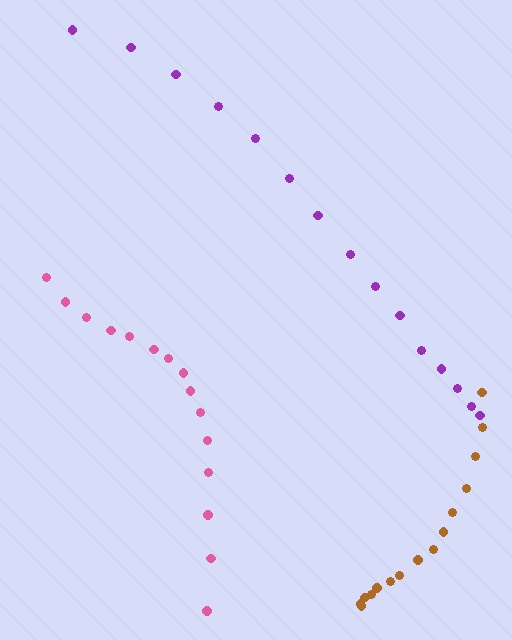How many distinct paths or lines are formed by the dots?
There are 3 distinct paths.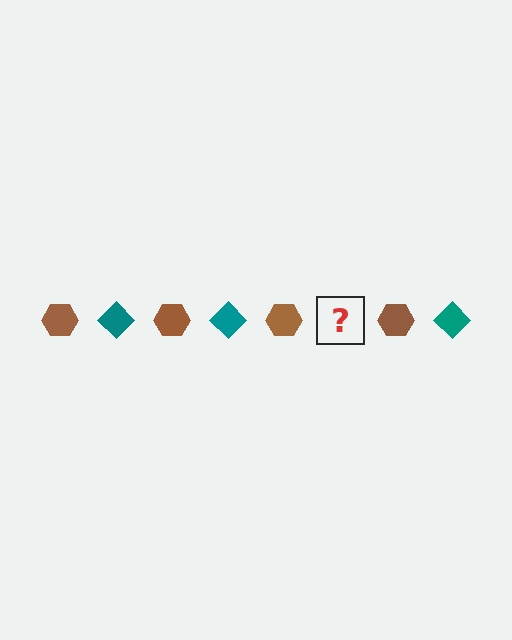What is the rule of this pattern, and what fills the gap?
The rule is that the pattern alternates between brown hexagon and teal diamond. The gap should be filled with a teal diamond.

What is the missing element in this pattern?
The missing element is a teal diamond.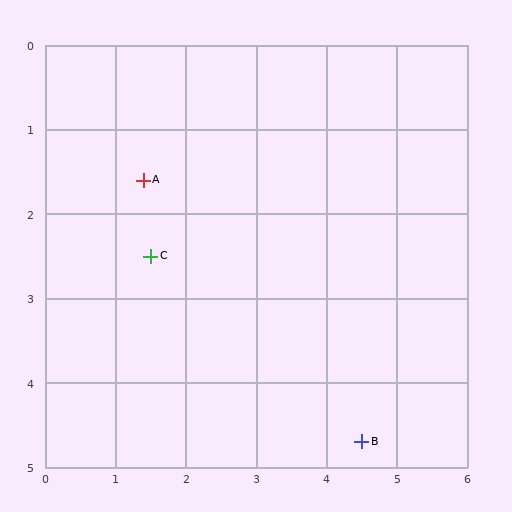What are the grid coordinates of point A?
Point A is at approximately (1.4, 1.6).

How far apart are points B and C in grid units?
Points B and C are about 3.7 grid units apart.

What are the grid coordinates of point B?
Point B is at approximately (4.5, 4.7).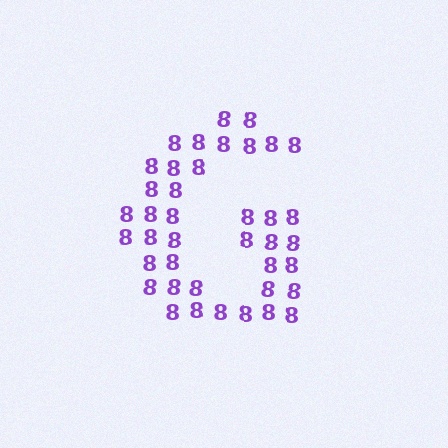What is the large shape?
The large shape is the letter G.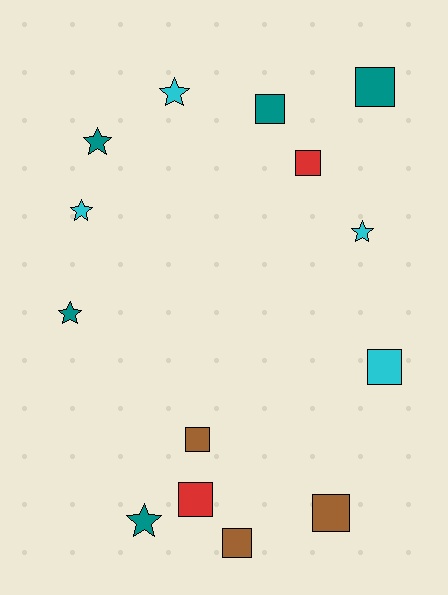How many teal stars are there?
There are 3 teal stars.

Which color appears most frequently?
Teal, with 5 objects.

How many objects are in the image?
There are 14 objects.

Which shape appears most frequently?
Square, with 8 objects.